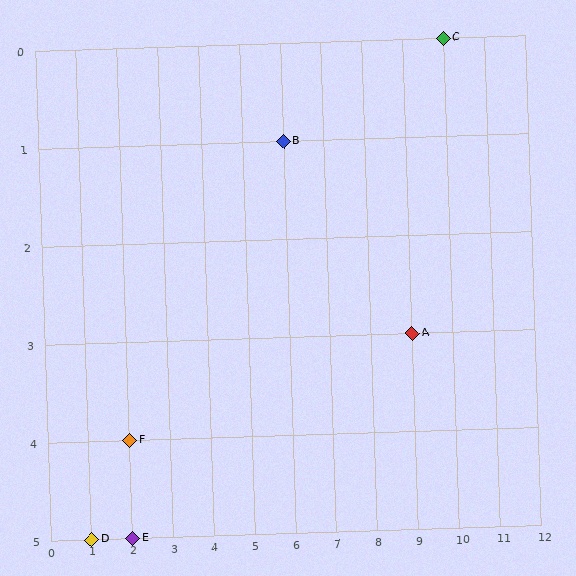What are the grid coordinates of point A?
Point A is at grid coordinates (9, 3).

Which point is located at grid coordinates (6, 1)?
Point B is at (6, 1).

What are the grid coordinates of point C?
Point C is at grid coordinates (10, 0).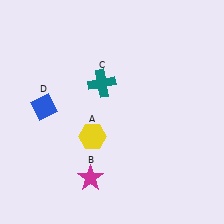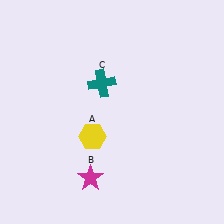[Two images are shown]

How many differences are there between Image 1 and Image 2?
There is 1 difference between the two images.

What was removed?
The blue diamond (D) was removed in Image 2.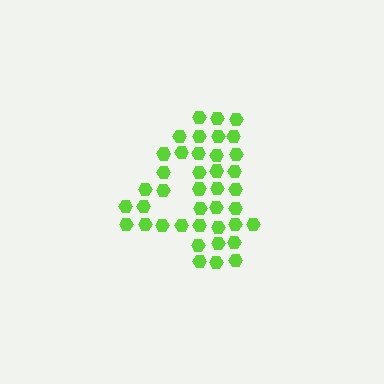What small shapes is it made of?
It is made of small hexagons.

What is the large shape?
The large shape is the digit 4.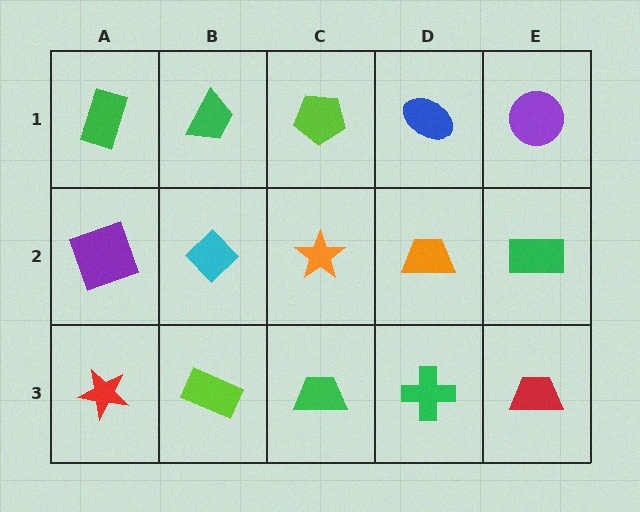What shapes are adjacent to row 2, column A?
A green rectangle (row 1, column A), a red star (row 3, column A), a cyan diamond (row 2, column B).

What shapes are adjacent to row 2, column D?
A blue ellipse (row 1, column D), a green cross (row 3, column D), an orange star (row 2, column C), a green rectangle (row 2, column E).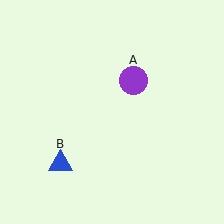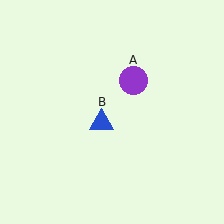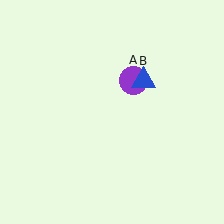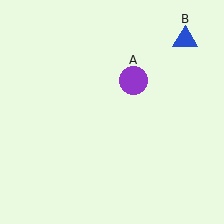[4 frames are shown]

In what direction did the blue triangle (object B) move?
The blue triangle (object B) moved up and to the right.